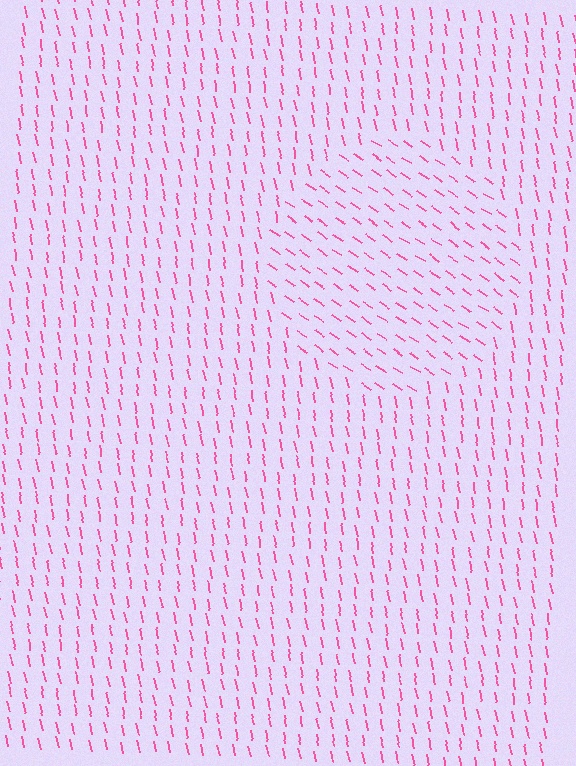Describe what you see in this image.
The image is filled with small pink line segments. A circle region in the image has lines oriented differently from the surrounding lines, creating a visible texture boundary.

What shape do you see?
I see a circle.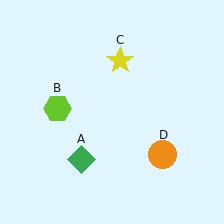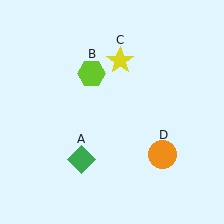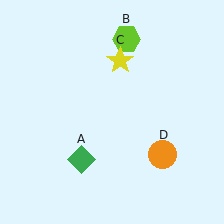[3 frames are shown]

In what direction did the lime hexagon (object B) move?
The lime hexagon (object B) moved up and to the right.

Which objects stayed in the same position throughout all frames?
Green diamond (object A) and yellow star (object C) and orange circle (object D) remained stationary.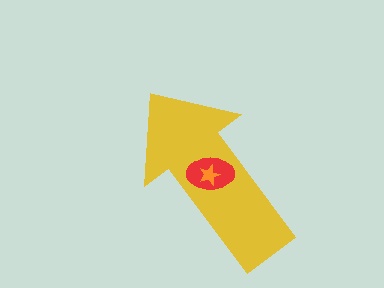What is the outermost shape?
The yellow arrow.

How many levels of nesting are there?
3.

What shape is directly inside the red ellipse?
The orange star.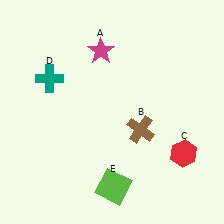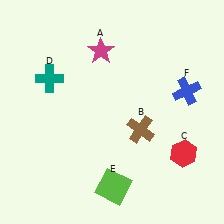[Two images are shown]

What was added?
A blue cross (F) was added in Image 2.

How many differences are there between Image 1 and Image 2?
There is 1 difference between the two images.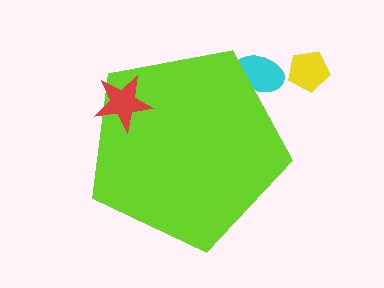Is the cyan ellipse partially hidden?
Yes, the cyan ellipse is partially hidden behind the lime pentagon.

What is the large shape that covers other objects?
A lime pentagon.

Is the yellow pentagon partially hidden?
No, the yellow pentagon is fully visible.